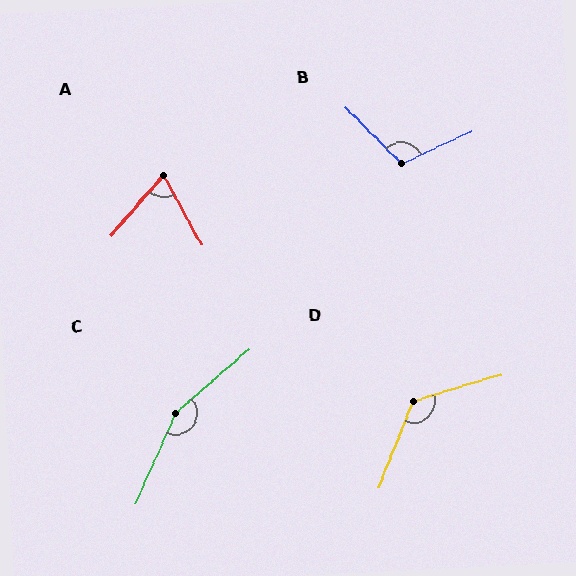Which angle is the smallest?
A, at approximately 70 degrees.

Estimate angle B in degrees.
Approximately 109 degrees.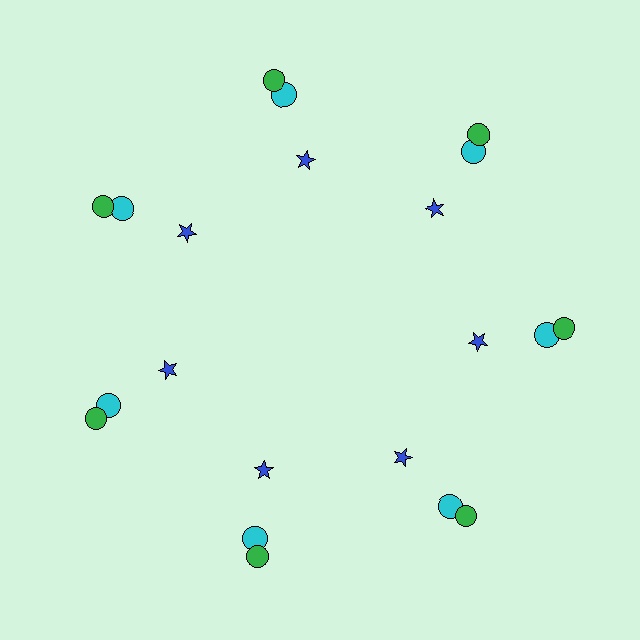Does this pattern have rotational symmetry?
Yes, this pattern has 7-fold rotational symmetry. It looks the same after rotating 51 degrees around the center.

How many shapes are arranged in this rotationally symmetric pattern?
There are 21 shapes, arranged in 7 groups of 3.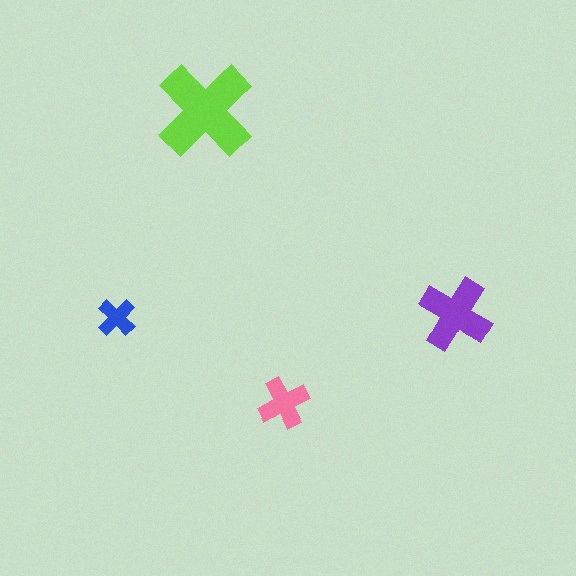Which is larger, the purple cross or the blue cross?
The purple one.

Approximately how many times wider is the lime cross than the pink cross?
About 2 times wider.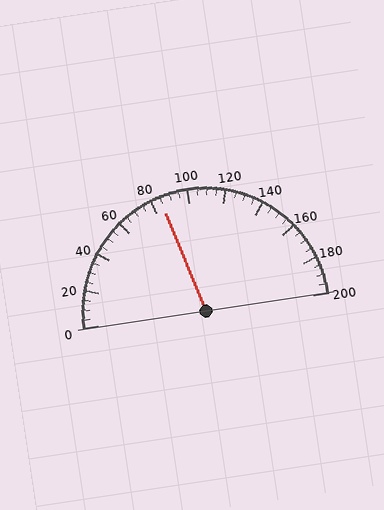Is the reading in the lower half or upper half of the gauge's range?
The reading is in the lower half of the range (0 to 200).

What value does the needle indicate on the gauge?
The needle indicates approximately 85.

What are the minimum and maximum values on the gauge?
The gauge ranges from 0 to 200.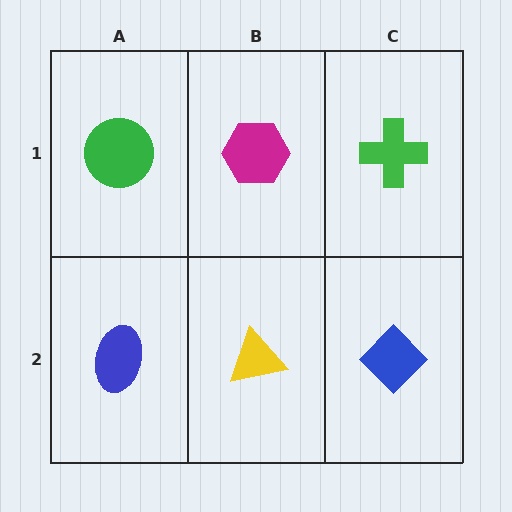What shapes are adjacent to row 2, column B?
A magenta hexagon (row 1, column B), a blue ellipse (row 2, column A), a blue diamond (row 2, column C).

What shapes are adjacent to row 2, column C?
A green cross (row 1, column C), a yellow triangle (row 2, column B).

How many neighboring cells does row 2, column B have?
3.